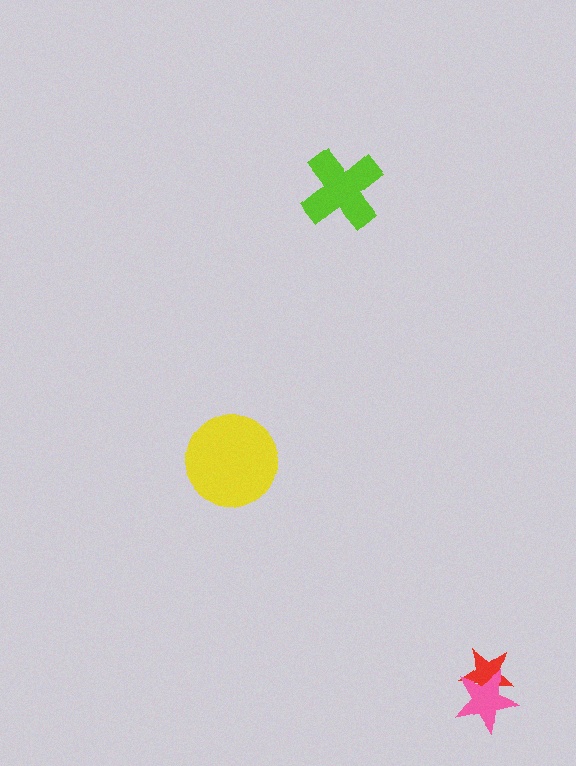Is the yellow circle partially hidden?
No, no other shape covers it.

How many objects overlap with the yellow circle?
0 objects overlap with the yellow circle.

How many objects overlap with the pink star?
1 object overlaps with the pink star.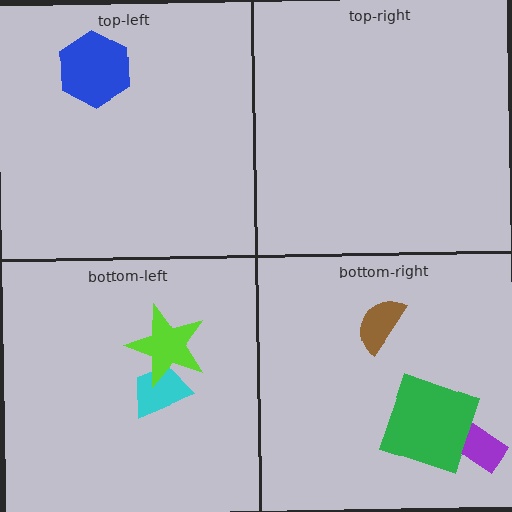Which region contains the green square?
The bottom-right region.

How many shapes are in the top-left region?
1.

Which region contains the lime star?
The bottom-left region.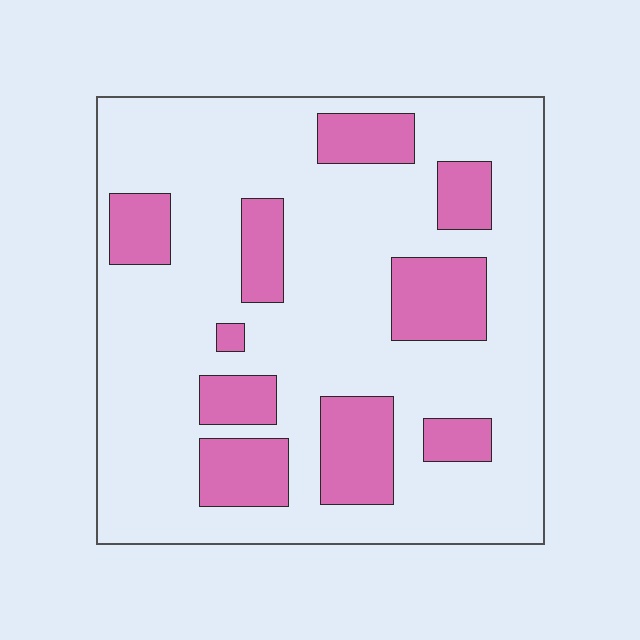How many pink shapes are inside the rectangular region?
10.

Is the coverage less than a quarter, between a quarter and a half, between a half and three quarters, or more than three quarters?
Less than a quarter.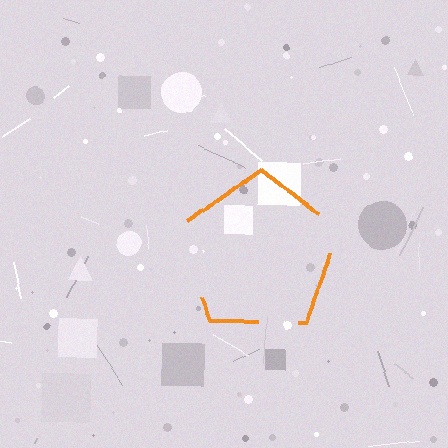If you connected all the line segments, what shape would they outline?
They would outline a pentagon.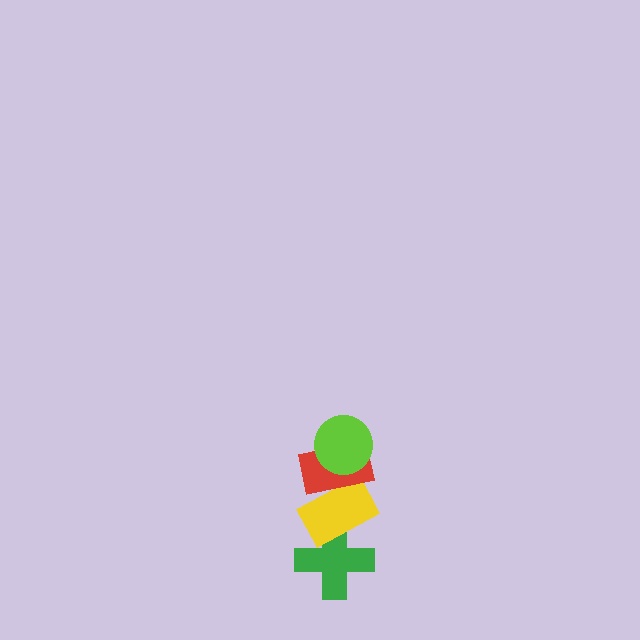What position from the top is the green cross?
The green cross is 4th from the top.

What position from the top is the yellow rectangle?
The yellow rectangle is 3rd from the top.